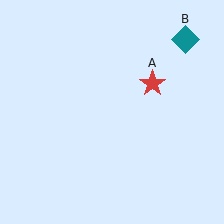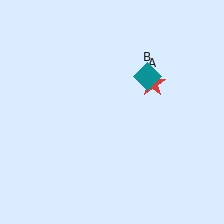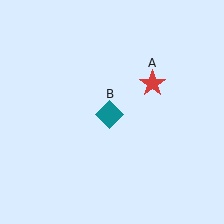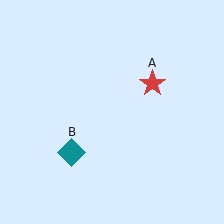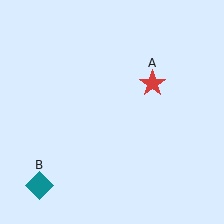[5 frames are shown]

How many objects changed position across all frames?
1 object changed position: teal diamond (object B).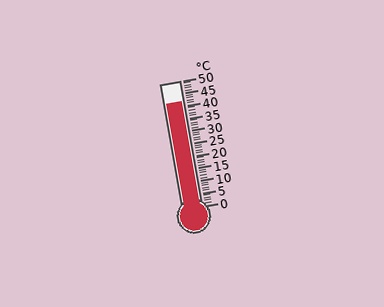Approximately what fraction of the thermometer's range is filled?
The thermometer is filled to approximately 85% of its range.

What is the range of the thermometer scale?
The thermometer scale ranges from 0°C to 50°C.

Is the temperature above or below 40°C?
The temperature is above 40°C.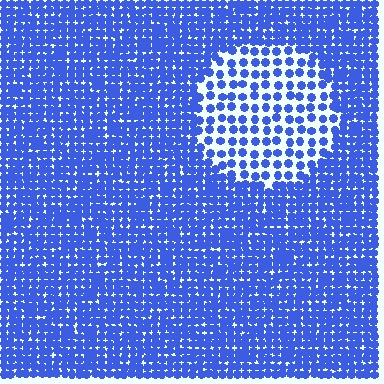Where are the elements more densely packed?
The elements are more densely packed outside the circle boundary.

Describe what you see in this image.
The image contains small blue elements arranged at two different densities. A circle-shaped region is visible where the elements are less densely packed than the surrounding area.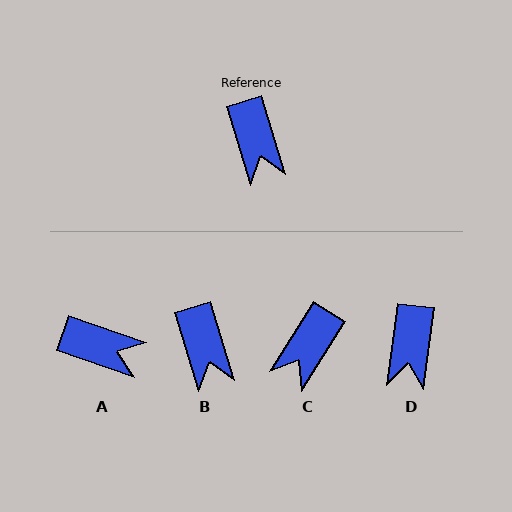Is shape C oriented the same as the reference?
No, it is off by about 49 degrees.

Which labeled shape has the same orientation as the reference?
B.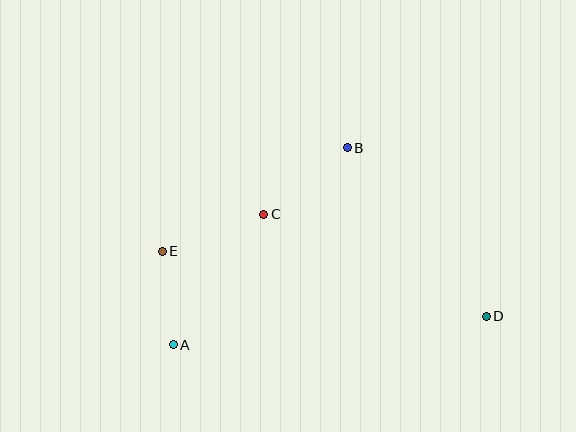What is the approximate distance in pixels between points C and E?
The distance between C and E is approximately 108 pixels.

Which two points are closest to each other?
Points A and E are closest to each other.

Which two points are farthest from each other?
Points D and E are farthest from each other.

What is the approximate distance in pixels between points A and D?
The distance between A and D is approximately 315 pixels.